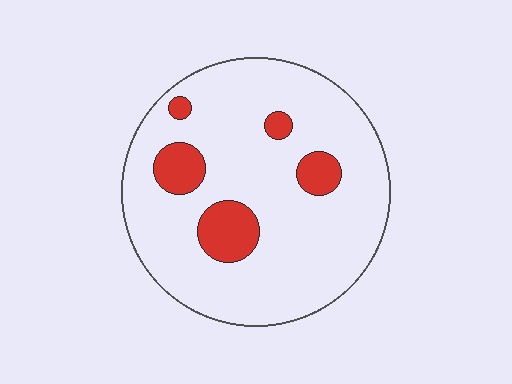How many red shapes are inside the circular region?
5.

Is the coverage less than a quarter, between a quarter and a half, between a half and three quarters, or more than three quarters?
Less than a quarter.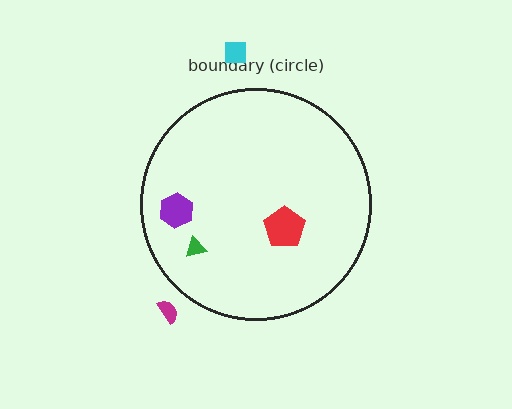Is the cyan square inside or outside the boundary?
Outside.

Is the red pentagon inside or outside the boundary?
Inside.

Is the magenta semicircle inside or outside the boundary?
Outside.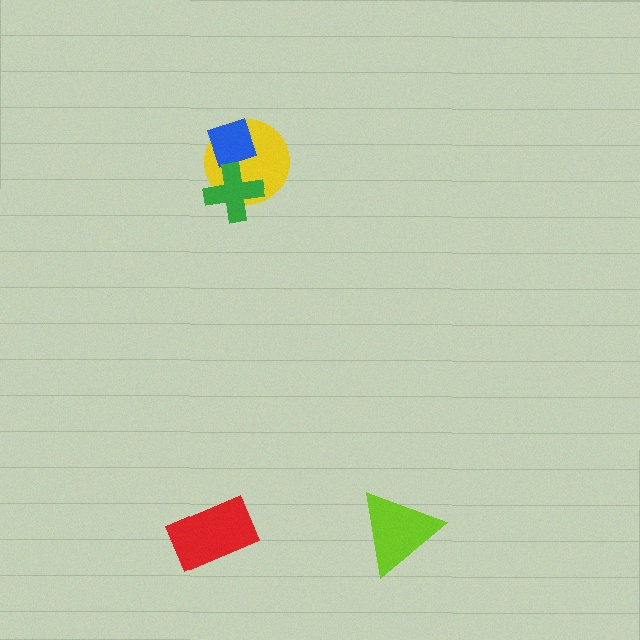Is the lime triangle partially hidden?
No, no other shape covers it.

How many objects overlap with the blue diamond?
2 objects overlap with the blue diamond.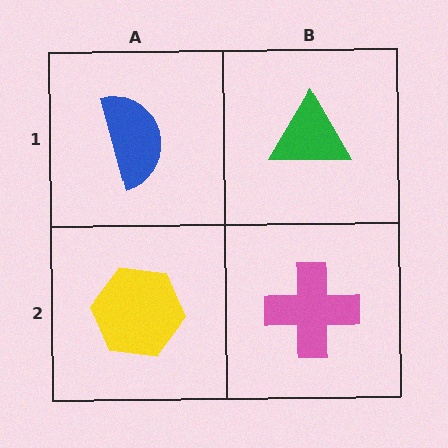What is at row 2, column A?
A yellow hexagon.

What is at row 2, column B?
A pink cross.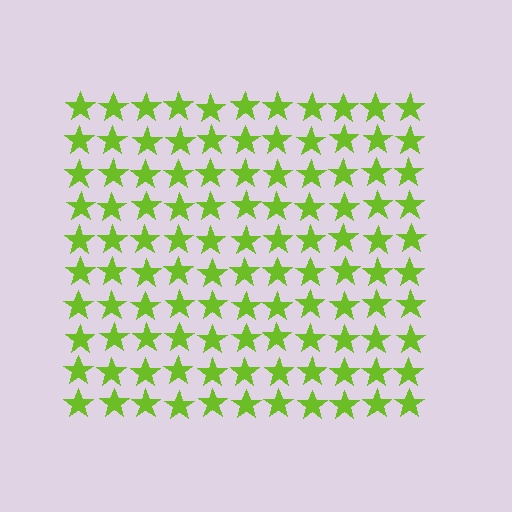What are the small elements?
The small elements are stars.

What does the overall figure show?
The overall figure shows a square.